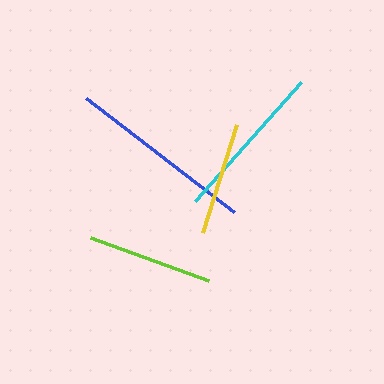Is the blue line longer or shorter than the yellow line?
The blue line is longer than the yellow line.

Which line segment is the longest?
The blue line is the longest at approximately 187 pixels.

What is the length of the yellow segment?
The yellow segment is approximately 114 pixels long.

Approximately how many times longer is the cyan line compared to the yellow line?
The cyan line is approximately 1.4 times the length of the yellow line.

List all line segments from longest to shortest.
From longest to shortest: blue, cyan, lime, yellow.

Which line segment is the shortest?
The yellow line is the shortest at approximately 114 pixels.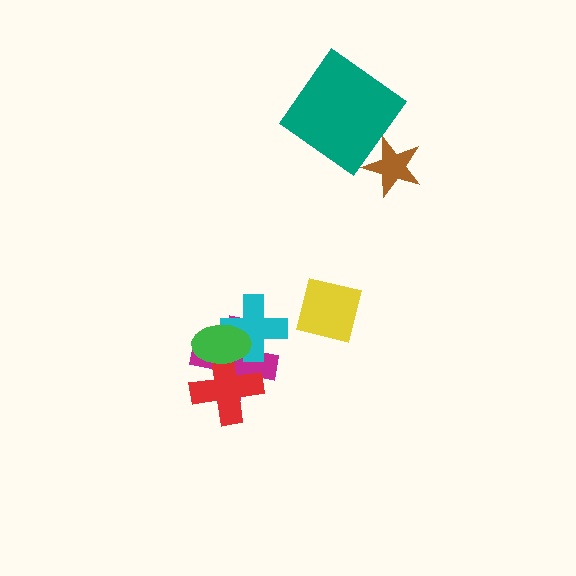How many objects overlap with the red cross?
2 objects overlap with the red cross.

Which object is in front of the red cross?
The green ellipse is in front of the red cross.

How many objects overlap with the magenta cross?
3 objects overlap with the magenta cross.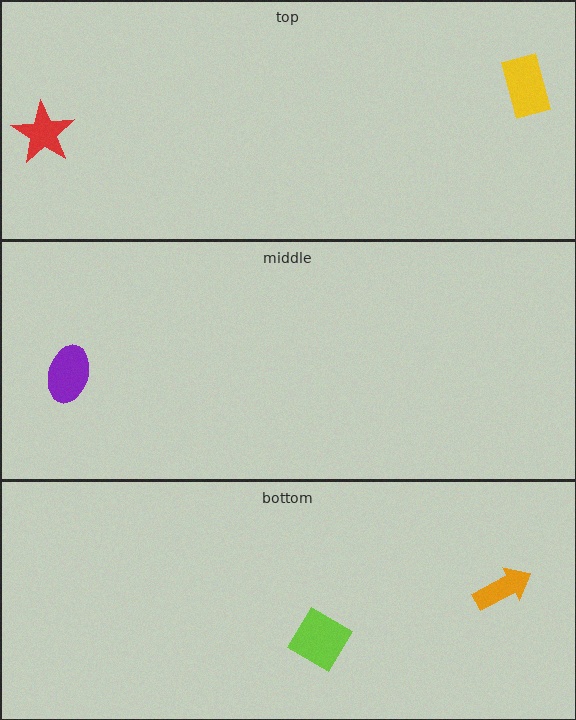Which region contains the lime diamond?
The bottom region.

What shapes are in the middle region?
The purple ellipse.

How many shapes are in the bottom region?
2.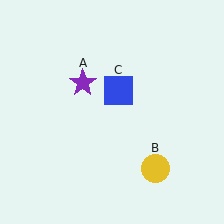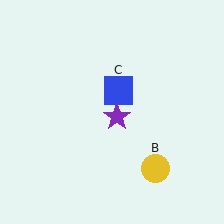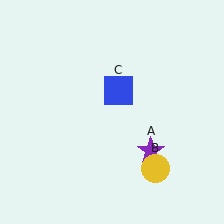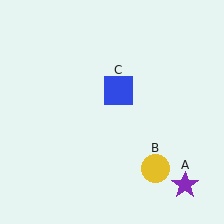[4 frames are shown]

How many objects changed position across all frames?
1 object changed position: purple star (object A).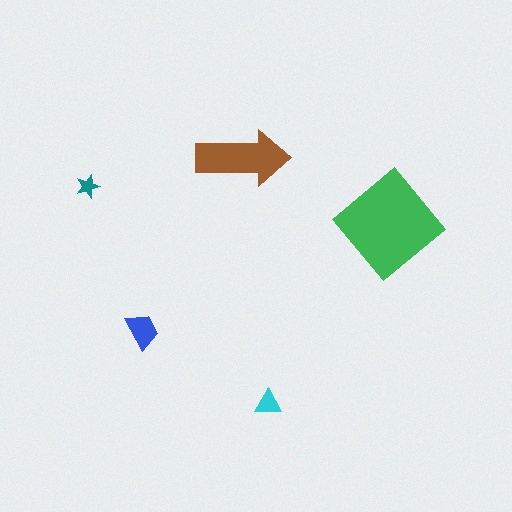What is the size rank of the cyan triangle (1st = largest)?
4th.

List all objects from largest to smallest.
The green diamond, the brown arrow, the blue trapezoid, the cyan triangle, the teal star.